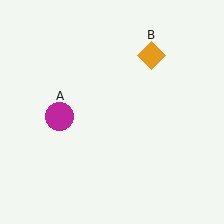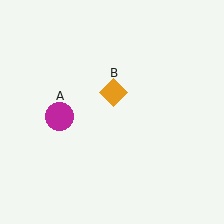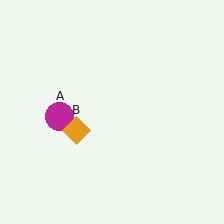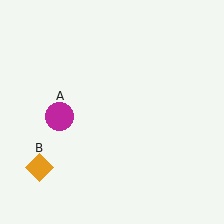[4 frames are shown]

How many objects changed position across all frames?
1 object changed position: orange diamond (object B).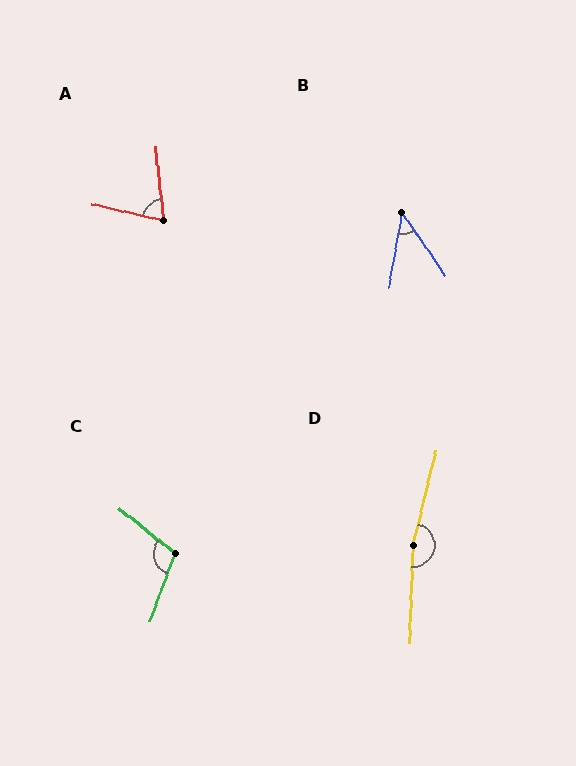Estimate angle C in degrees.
Approximately 109 degrees.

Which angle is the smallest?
B, at approximately 45 degrees.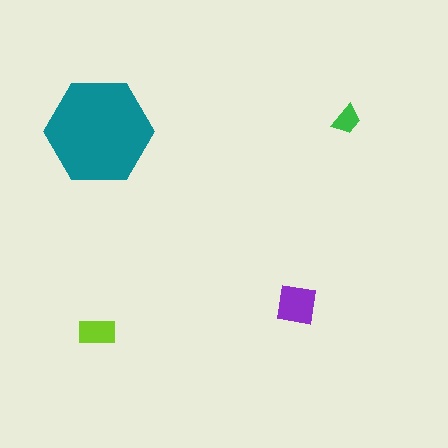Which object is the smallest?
The green trapezoid.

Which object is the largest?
The teal hexagon.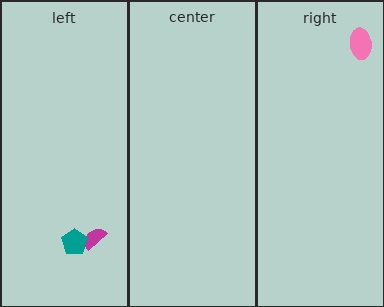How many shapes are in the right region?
1.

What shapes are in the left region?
The magenta semicircle, the teal pentagon.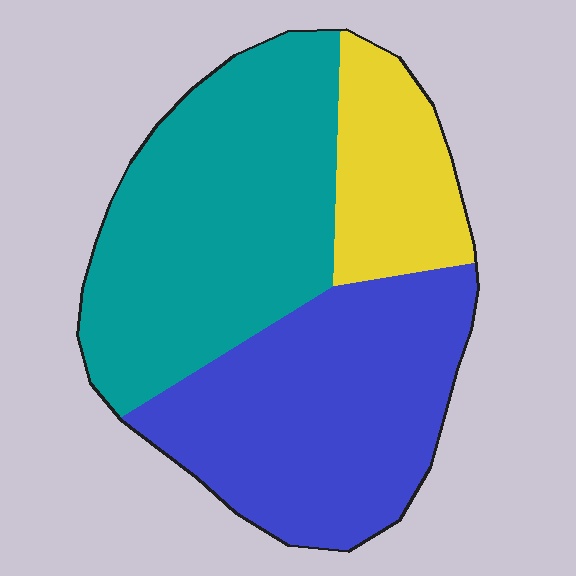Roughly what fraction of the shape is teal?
Teal covers around 45% of the shape.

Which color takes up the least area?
Yellow, at roughly 15%.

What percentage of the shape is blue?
Blue takes up about two fifths (2/5) of the shape.